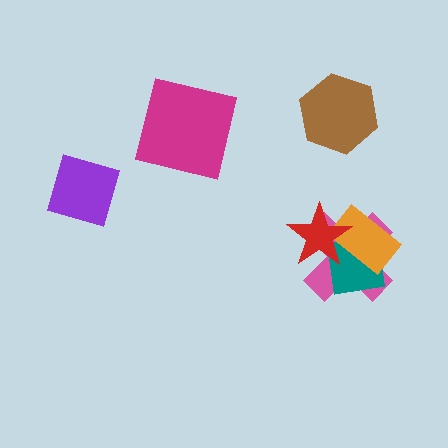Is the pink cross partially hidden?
Yes, it is partially covered by another shape.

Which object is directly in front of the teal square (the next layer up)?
The orange rectangle is directly in front of the teal square.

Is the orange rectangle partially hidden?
Yes, it is partially covered by another shape.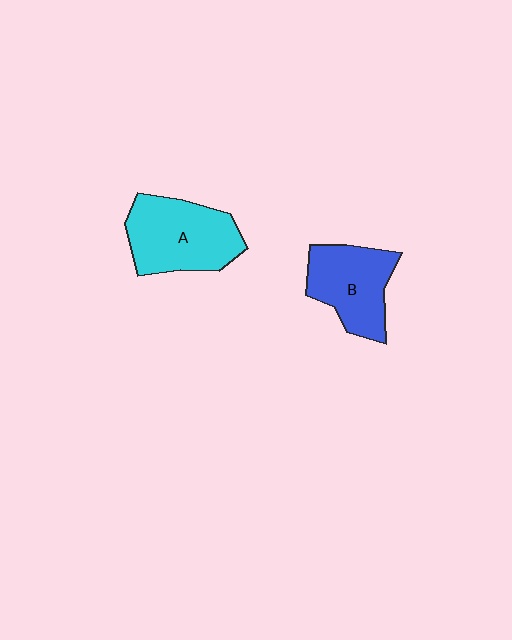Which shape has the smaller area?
Shape B (blue).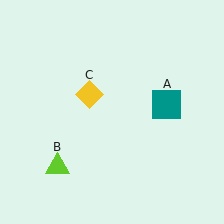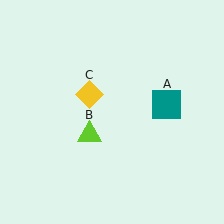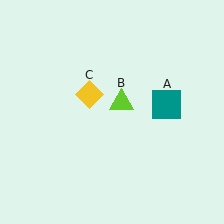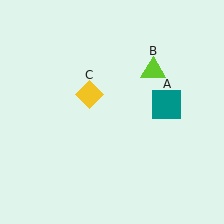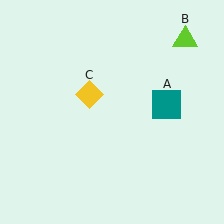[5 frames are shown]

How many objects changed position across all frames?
1 object changed position: lime triangle (object B).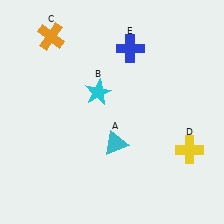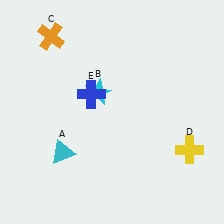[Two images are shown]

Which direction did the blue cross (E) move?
The blue cross (E) moved down.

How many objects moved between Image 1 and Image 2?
2 objects moved between the two images.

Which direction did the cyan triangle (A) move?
The cyan triangle (A) moved left.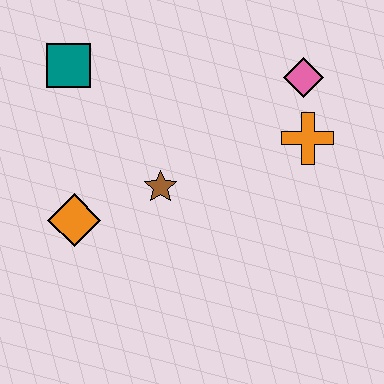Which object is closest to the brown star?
The orange diamond is closest to the brown star.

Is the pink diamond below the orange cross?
No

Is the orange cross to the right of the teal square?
Yes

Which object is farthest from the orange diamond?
The pink diamond is farthest from the orange diamond.